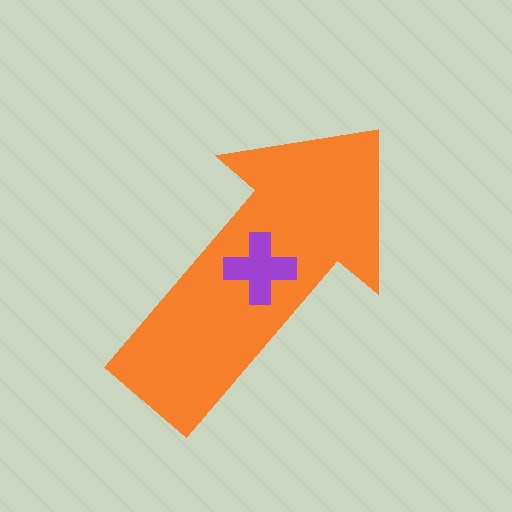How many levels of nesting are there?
2.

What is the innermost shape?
The purple cross.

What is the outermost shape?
The orange arrow.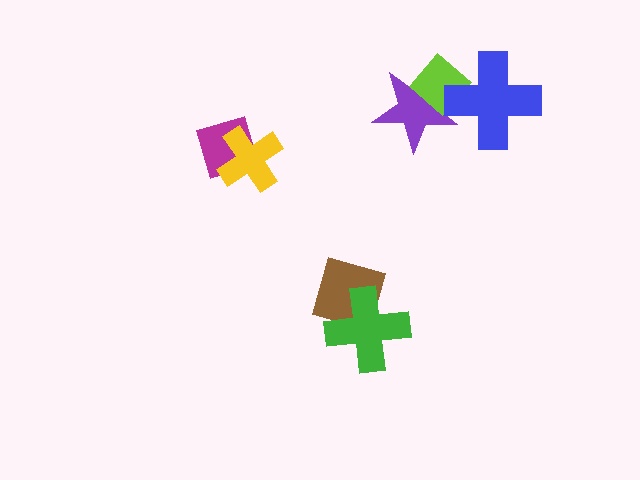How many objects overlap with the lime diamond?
2 objects overlap with the lime diamond.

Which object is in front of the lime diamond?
The blue cross is in front of the lime diamond.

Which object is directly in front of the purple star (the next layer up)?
The lime diamond is directly in front of the purple star.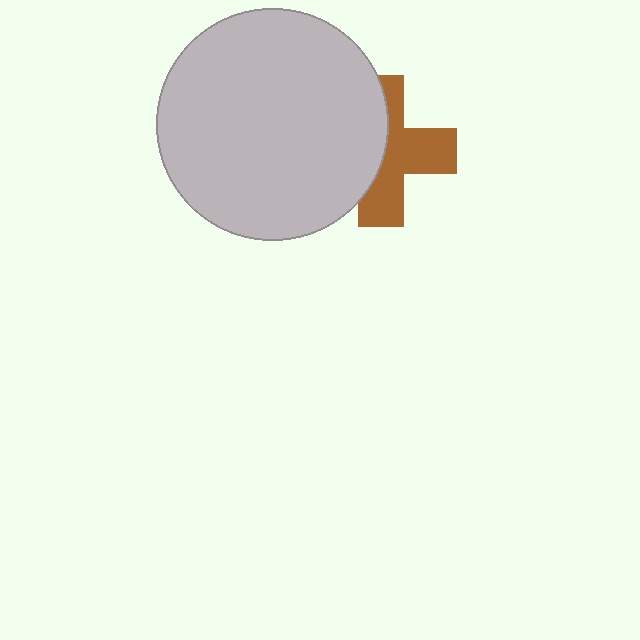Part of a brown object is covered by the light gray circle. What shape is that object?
It is a cross.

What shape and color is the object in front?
The object in front is a light gray circle.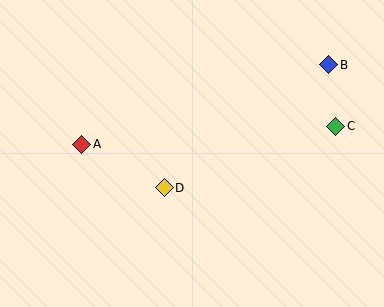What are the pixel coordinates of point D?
Point D is at (164, 188).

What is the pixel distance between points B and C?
The distance between B and C is 62 pixels.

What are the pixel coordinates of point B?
Point B is at (329, 65).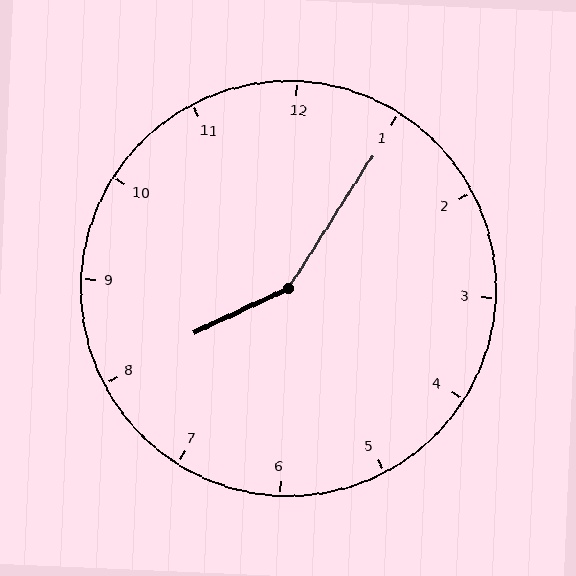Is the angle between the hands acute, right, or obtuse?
It is obtuse.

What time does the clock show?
8:05.